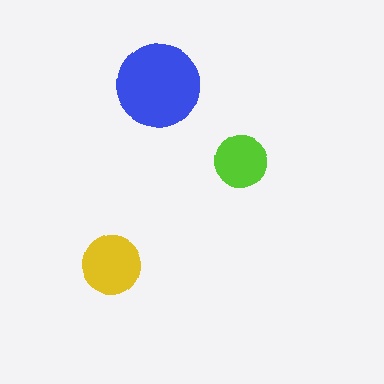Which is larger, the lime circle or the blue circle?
The blue one.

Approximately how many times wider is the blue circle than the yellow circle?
About 1.5 times wider.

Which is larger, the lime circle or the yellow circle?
The yellow one.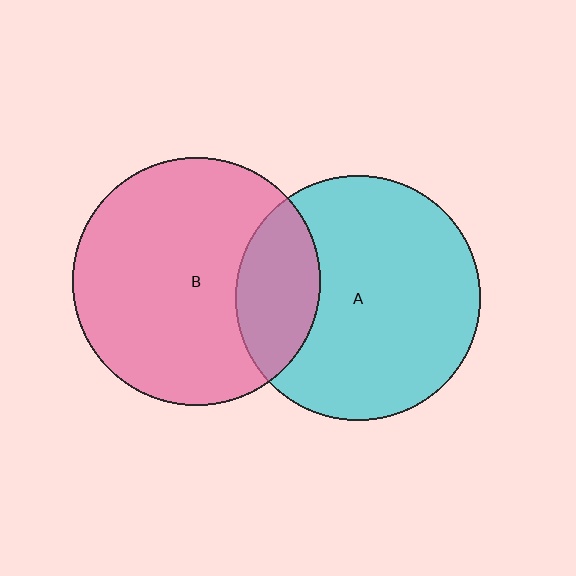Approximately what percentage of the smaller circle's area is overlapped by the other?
Approximately 25%.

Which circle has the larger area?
Circle B (pink).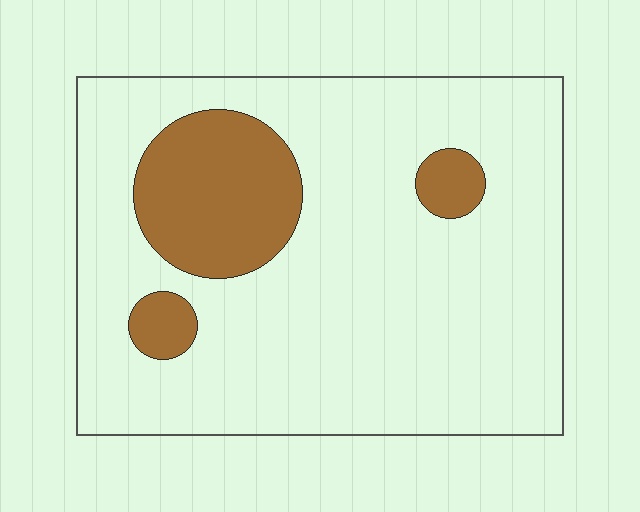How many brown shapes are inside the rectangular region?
3.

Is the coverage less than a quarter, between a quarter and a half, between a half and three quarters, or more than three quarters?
Less than a quarter.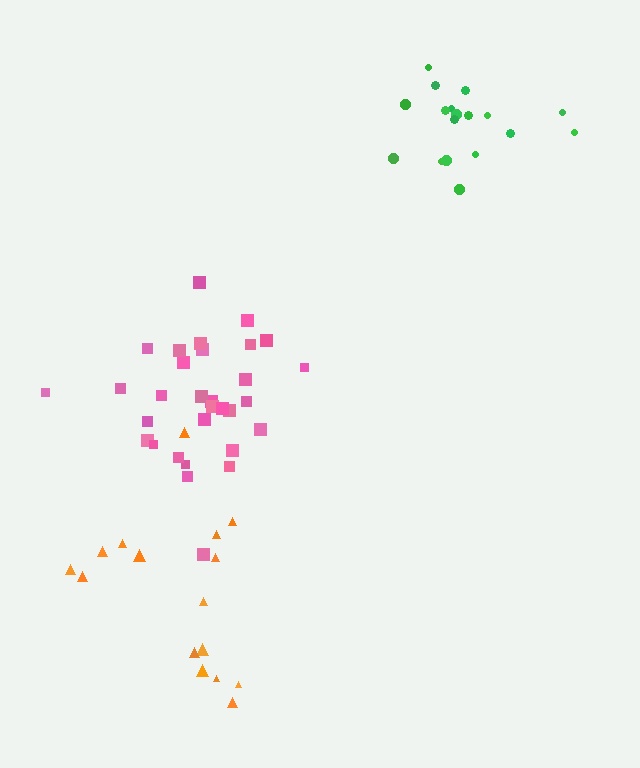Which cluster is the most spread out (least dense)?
Orange.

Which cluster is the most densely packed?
Pink.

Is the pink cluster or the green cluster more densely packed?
Pink.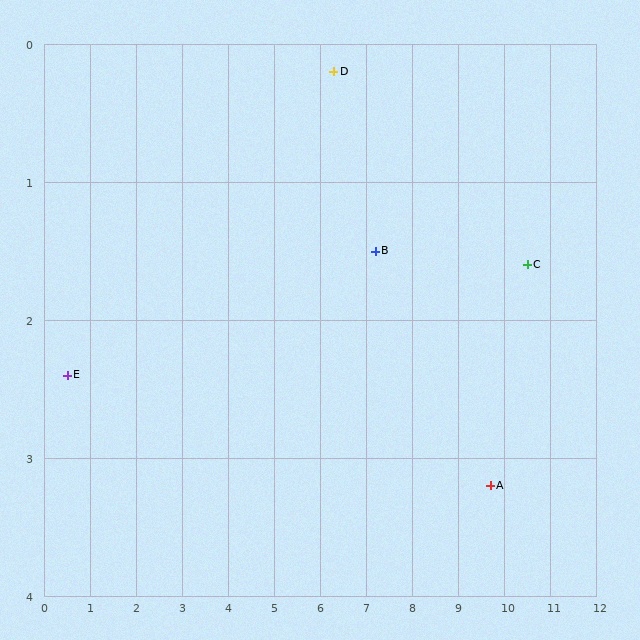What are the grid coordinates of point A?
Point A is at approximately (9.7, 3.2).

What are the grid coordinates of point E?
Point E is at approximately (0.5, 2.4).